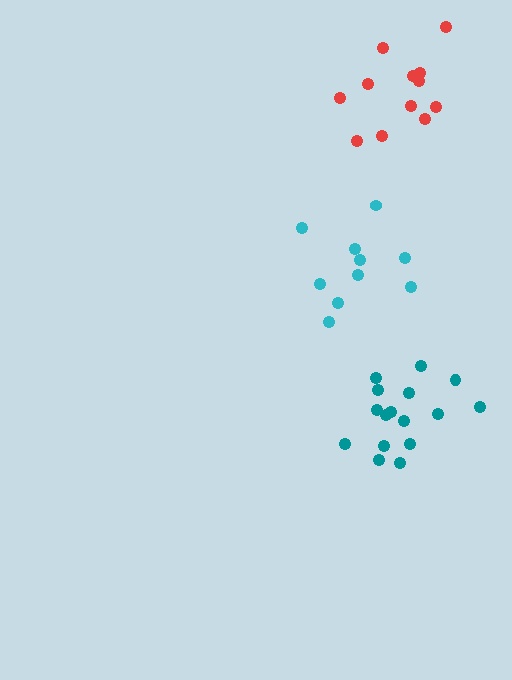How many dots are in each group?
Group 1: 16 dots, Group 2: 12 dots, Group 3: 10 dots (38 total).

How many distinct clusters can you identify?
There are 3 distinct clusters.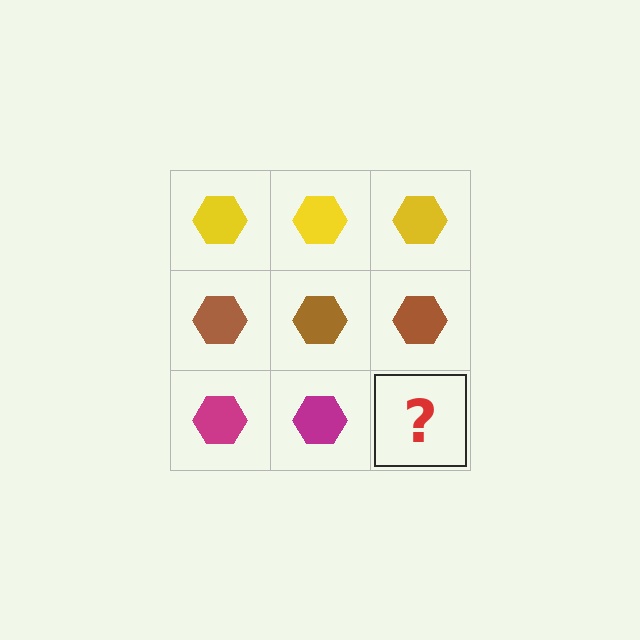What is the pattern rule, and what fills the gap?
The rule is that each row has a consistent color. The gap should be filled with a magenta hexagon.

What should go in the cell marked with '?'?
The missing cell should contain a magenta hexagon.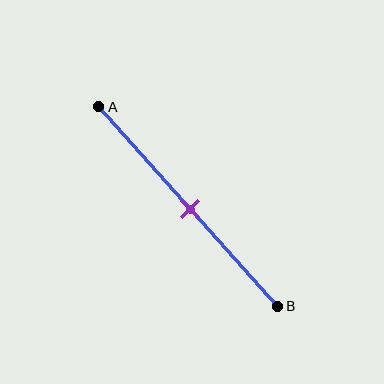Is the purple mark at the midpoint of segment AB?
Yes, the mark is approximately at the midpoint.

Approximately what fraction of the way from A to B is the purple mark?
The purple mark is approximately 50% of the way from A to B.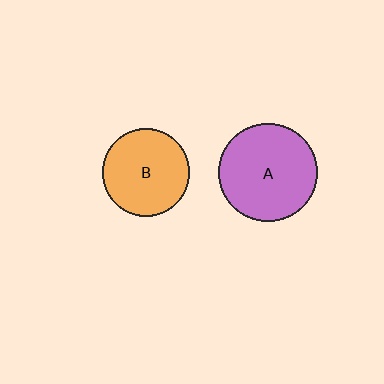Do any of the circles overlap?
No, none of the circles overlap.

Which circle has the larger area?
Circle A (purple).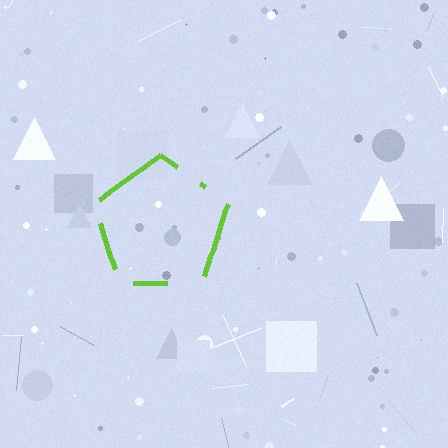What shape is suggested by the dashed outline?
The dashed outline suggests a pentagon.